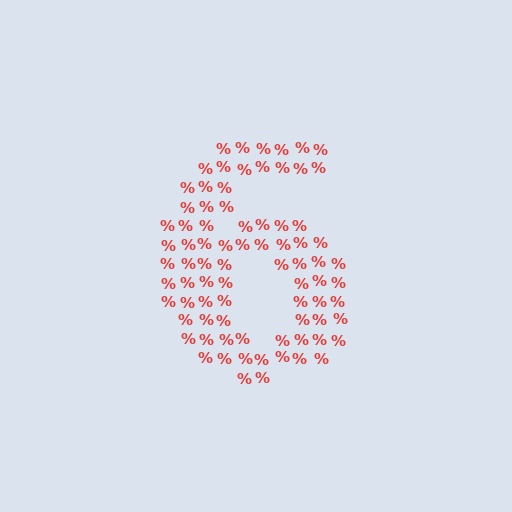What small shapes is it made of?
It is made of small percent signs.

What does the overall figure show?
The overall figure shows the digit 6.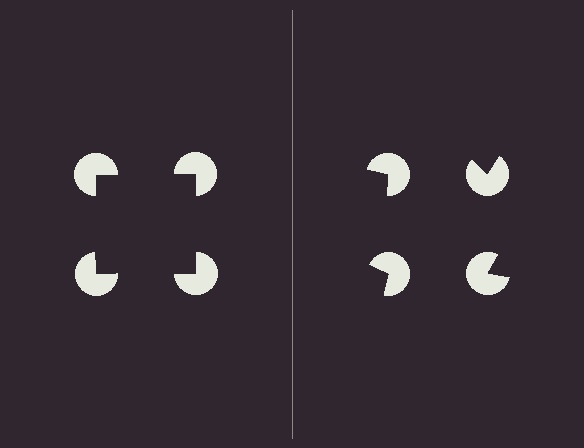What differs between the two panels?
The pac-man discs are positioned identically on both sides; only the wedge orientations differ. On the left they align to a square; on the right they are misaligned.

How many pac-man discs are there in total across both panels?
8 — 4 on each side.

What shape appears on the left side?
An illusory square.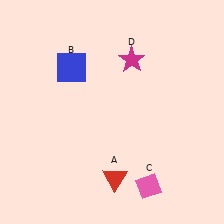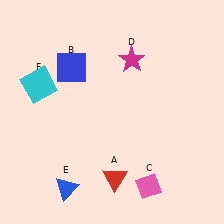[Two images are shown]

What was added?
A blue triangle (E), a cyan square (F) were added in Image 2.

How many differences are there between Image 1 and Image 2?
There are 2 differences between the two images.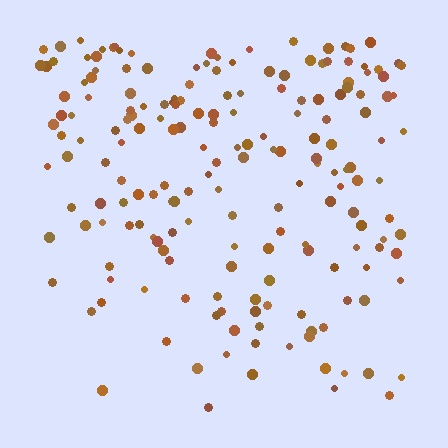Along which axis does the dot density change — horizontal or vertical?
Vertical.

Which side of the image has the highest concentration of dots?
The top.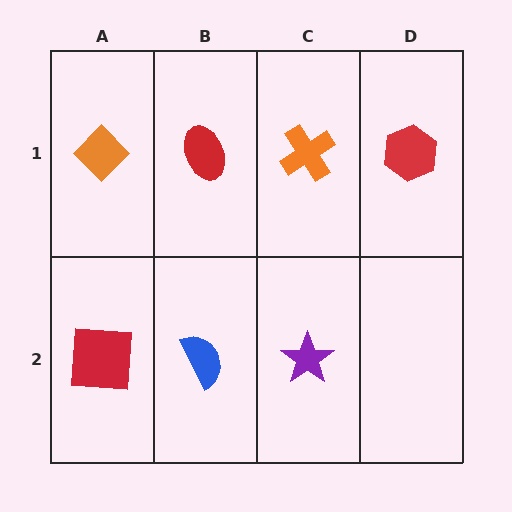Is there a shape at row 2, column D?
No, that cell is empty.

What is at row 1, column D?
A red hexagon.